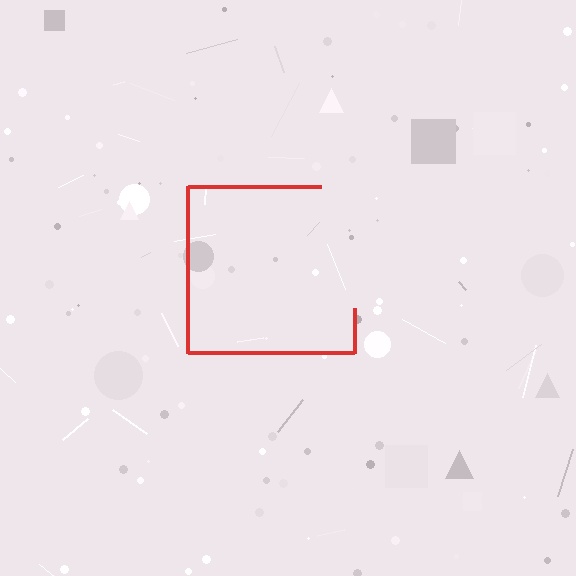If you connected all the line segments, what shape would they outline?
They would outline a square.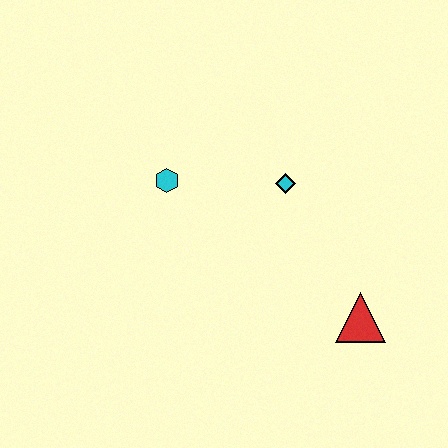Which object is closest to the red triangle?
The cyan diamond is closest to the red triangle.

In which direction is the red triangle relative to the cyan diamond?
The red triangle is below the cyan diamond.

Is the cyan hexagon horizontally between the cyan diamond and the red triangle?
No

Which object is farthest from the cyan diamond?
The red triangle is farthest from the cyan diamond.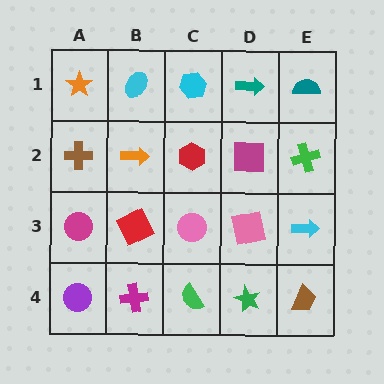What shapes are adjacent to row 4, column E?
A cyan arrow (row 3, column E), a green star (row 4, column D).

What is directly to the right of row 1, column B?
A cyan hexagon.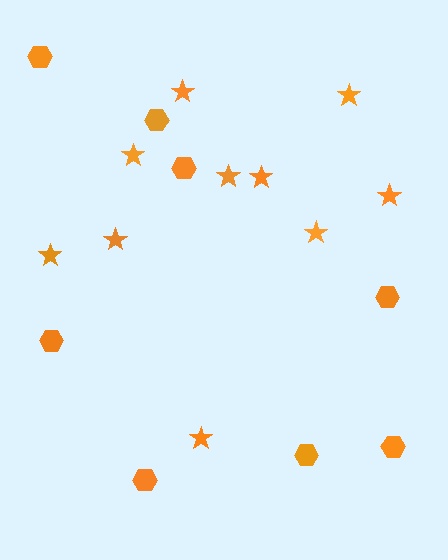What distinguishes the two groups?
There are 2 groups: one group of hexagons (8) and one group of stars (10).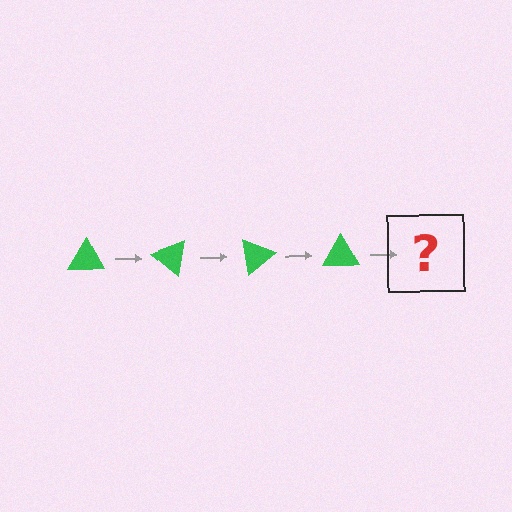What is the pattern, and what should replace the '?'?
The pattern is that the triangle rotates 40 degrees each step. The '?' should be a green triangle rotated 160 degrees.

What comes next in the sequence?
The next element should be a green triangle rotated 160 degrees.